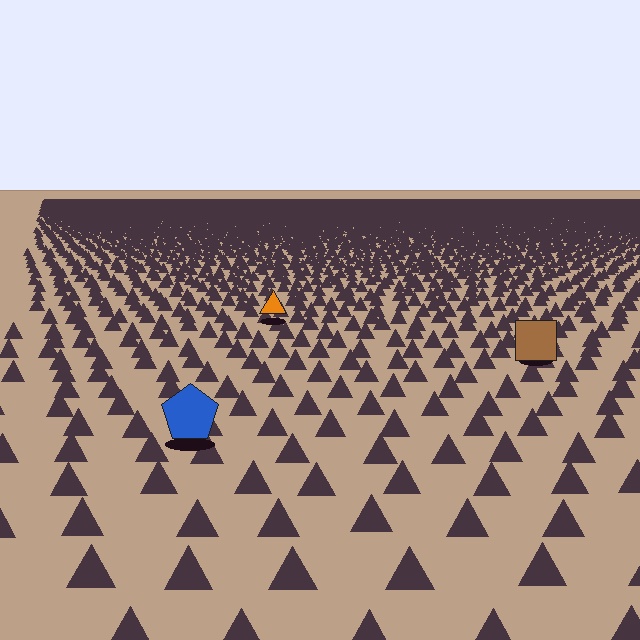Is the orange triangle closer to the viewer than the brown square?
No. The brown square is closer — you can tell from the texture gradient: the ground texture is coarser near it.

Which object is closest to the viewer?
The blue pentagon is closest. The texture marks near it are larger and more spread out.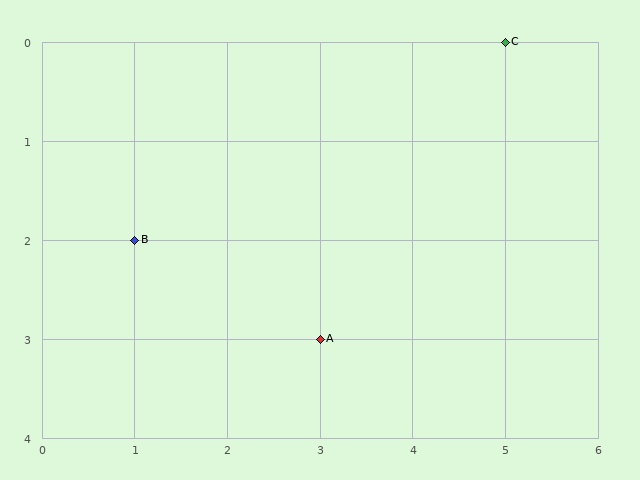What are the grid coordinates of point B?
Point B is at grid coordinates (1, 2).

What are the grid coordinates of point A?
Point A is at grid coordinates (3, 3).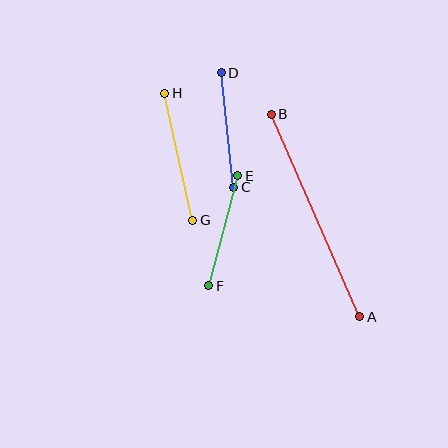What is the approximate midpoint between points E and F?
The midpoint is at approximately (223, 231) pixels.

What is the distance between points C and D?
The distance is approximately 115 pixels.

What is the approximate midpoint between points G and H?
The midpoint is at approximately (179, 157) pixels.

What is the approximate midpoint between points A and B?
The midpoint is at approximately (315, 215) pixels.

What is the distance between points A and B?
The distance is approximately 221 pixels.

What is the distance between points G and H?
The distance is approximately 130 pixels.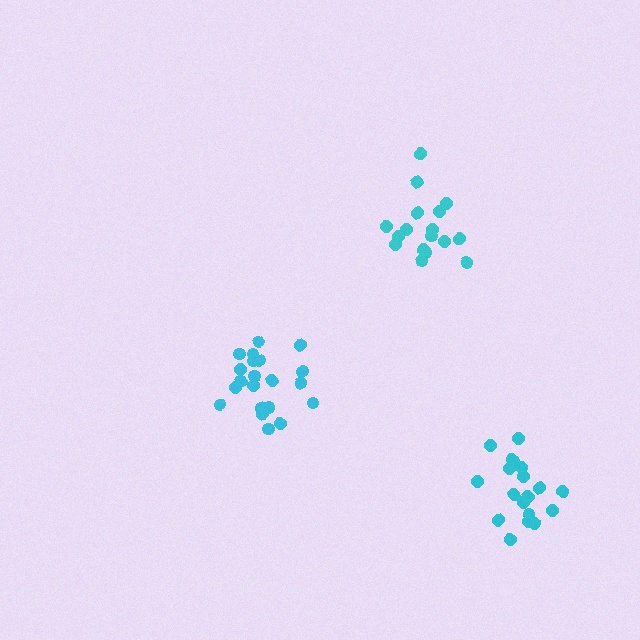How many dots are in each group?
Group 1: 21 dots, Group 2: 17 dots, Group 3: 20 dots (58 total).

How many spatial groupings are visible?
There are 3 spatial groupings.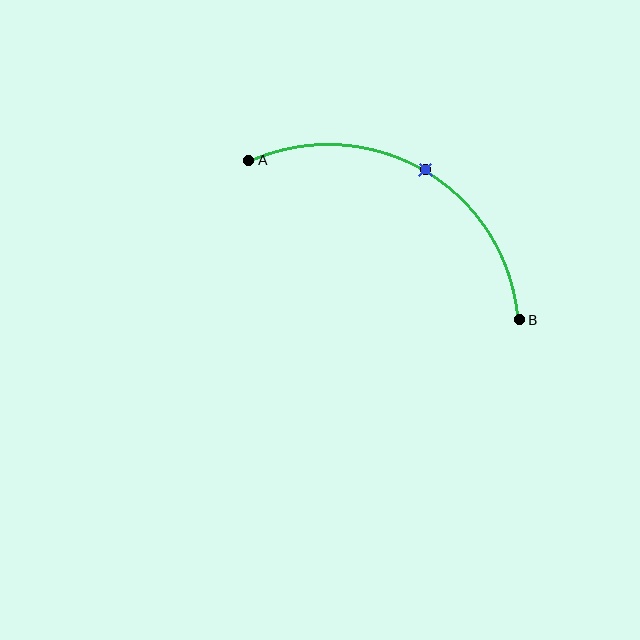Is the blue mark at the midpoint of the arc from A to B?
Yes. The blue mark lies on the arc at equal arc-length from both A and B — it is the arc midpoint.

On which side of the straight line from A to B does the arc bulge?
The arc bulges above the straight line connecting A and B.